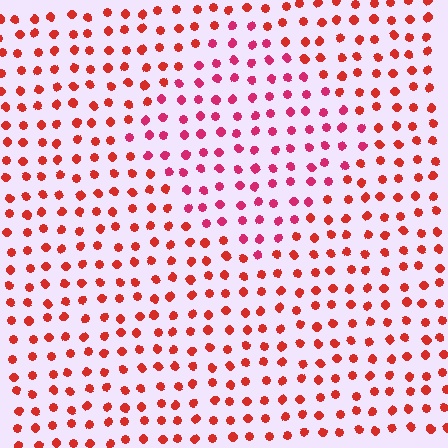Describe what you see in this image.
The image is filled with small red elements in a uniform arrangement. A diamond-shaped region is visible where the elements are tinted to a slightly different hue, forming a subtle color boundary.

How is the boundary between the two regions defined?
The boundary is defined purely by a slight shift in hue (about 27 degrees). Spacing, size, and orientation are identical on both sides.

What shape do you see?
I see a diamond.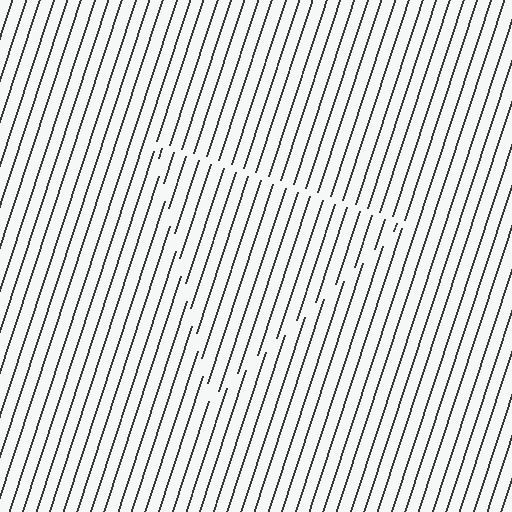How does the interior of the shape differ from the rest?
The interior of the shape contains the same grating, shifted by half a period — the contour is defined by the phase discontinuity where line-ends from the inner and outer gratings abut.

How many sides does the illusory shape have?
3 sides — the line-ends trace a triangle.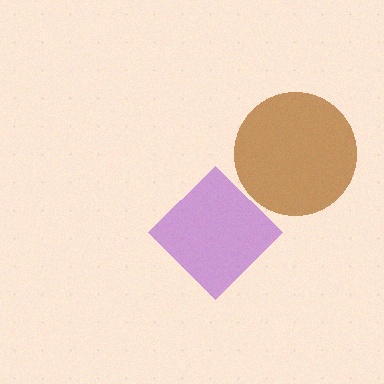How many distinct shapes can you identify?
There are 2 distinct shapes: a purple diamond, a brown circle.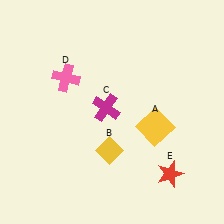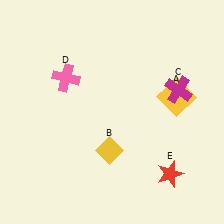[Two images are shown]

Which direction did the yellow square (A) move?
The yellow square (A) moved up.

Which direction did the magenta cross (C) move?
The magenta cross (C) moved right.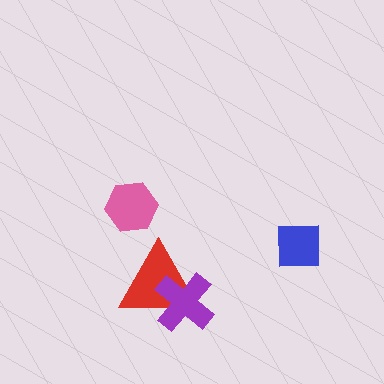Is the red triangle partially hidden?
Yes, it is partially covered by another shape.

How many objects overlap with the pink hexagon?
0 objects overlap with the pink hexagon.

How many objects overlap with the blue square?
0 objects overlap with the blue square.